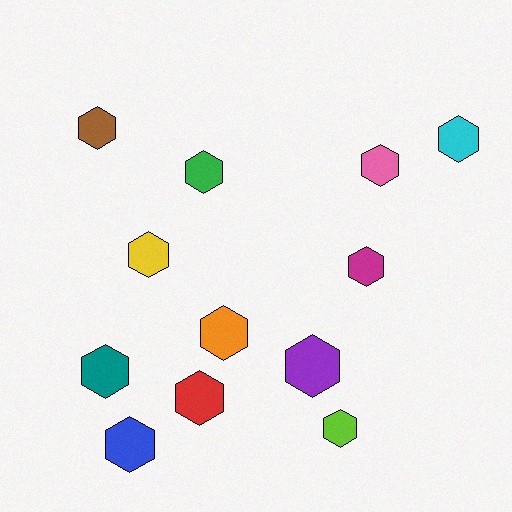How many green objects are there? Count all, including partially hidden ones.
There is 1 green object.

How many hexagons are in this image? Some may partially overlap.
There are 12 hexagons.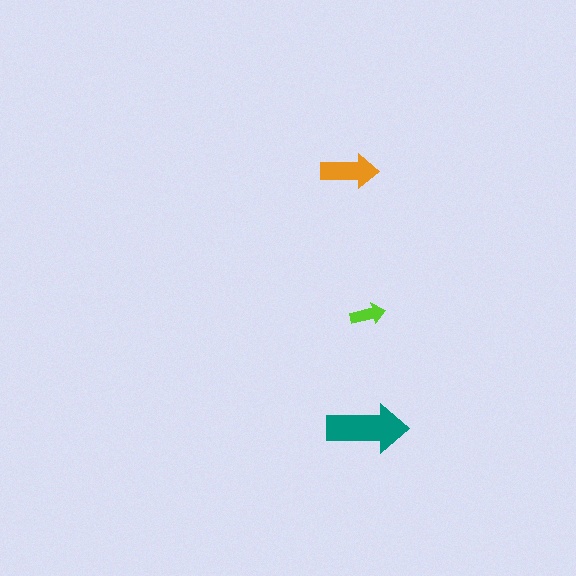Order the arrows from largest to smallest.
the teal one, the orange one, the lime one.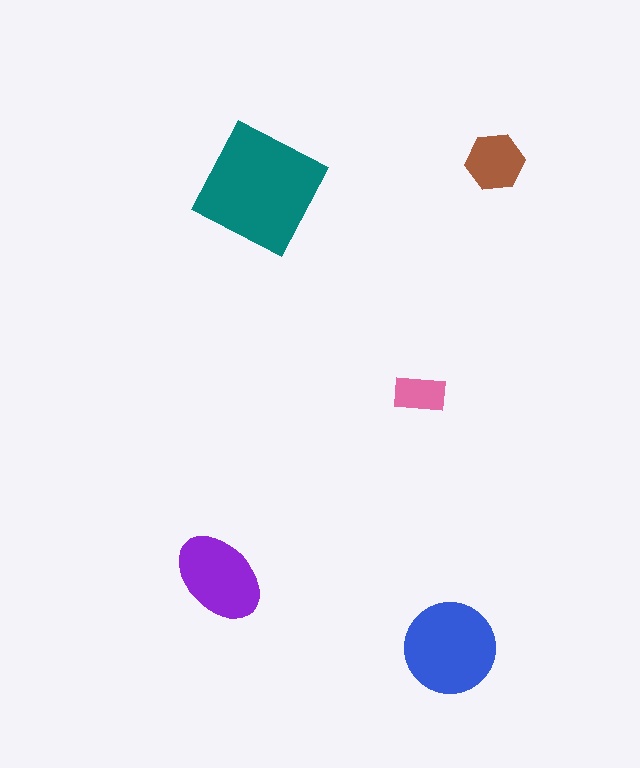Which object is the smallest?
The pink rectangle.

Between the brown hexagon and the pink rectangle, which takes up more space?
The brown hexagon.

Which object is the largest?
The teal square.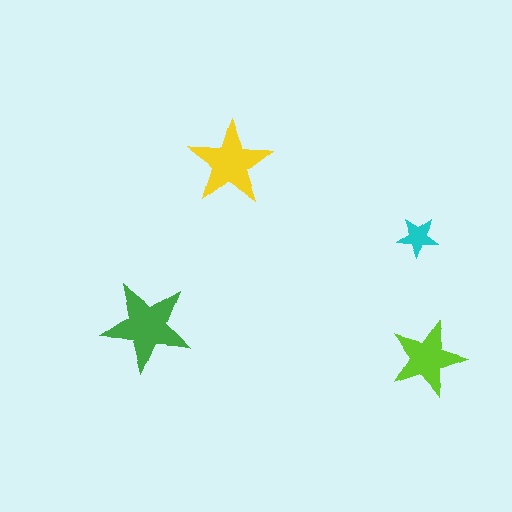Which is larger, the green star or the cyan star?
The green one.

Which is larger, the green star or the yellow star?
The green one.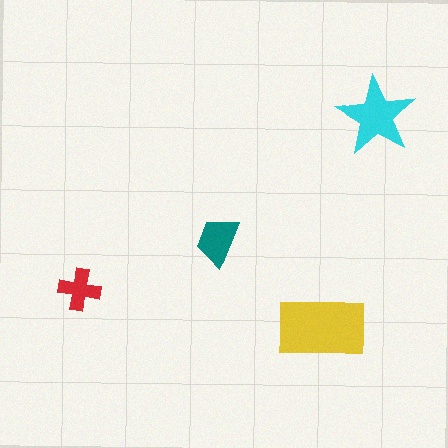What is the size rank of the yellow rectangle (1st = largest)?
1st.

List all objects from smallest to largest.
The red cross, the teal trapezoid, the cyan star, the yellow rectangle.